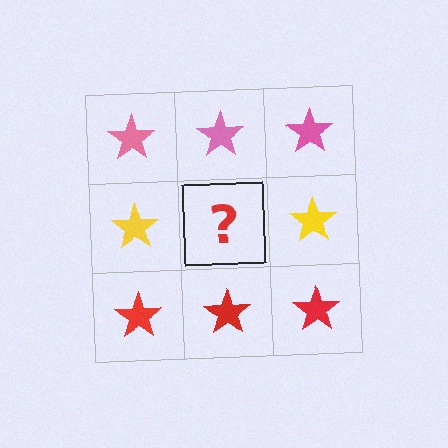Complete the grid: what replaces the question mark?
The question mark should be replaced with a yellow star.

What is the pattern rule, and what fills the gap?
The rule is that each row has a consistent color. The gap should be filled with a yellow star.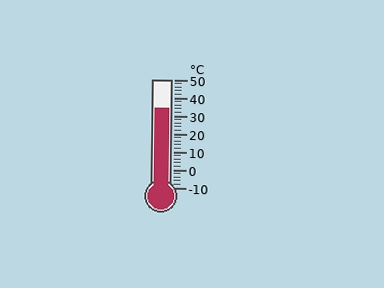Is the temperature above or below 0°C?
The temperature is above 0°C.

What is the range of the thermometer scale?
The thermometer scale ranges from -10°C to 50°C.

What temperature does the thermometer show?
The thermometer shows approximately 34°C.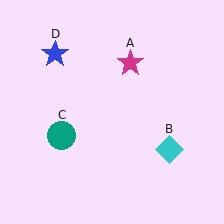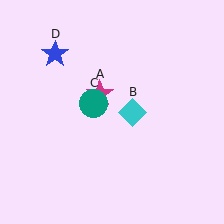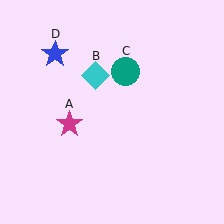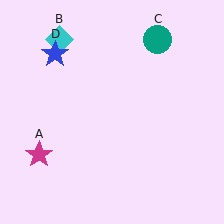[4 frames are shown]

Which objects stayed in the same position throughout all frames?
Blue star (object D) remained stationary.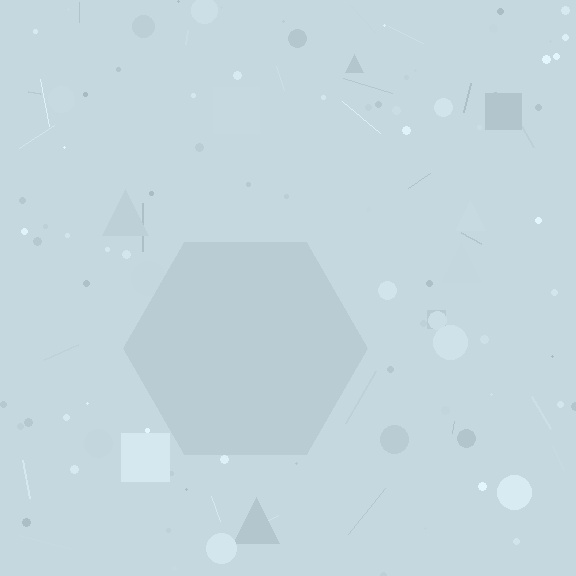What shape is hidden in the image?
A hexagon is hidden in the image.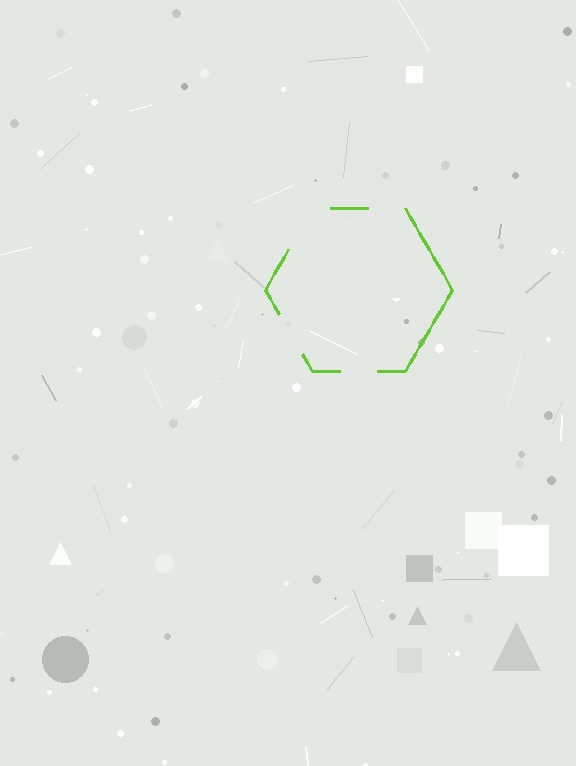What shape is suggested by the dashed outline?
The dashed outline suggests a hexagon.